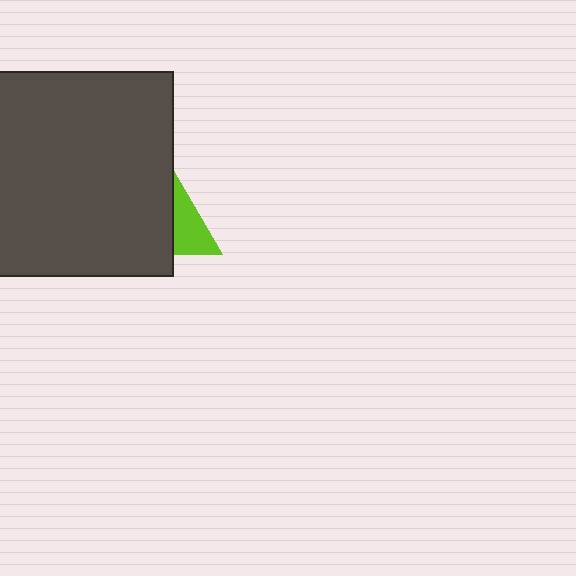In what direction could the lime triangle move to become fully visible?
The lime triangle could move right. That would shift it out from behind the dark gray square entirely.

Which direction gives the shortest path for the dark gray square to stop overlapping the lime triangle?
Moving left gives the shortest separation.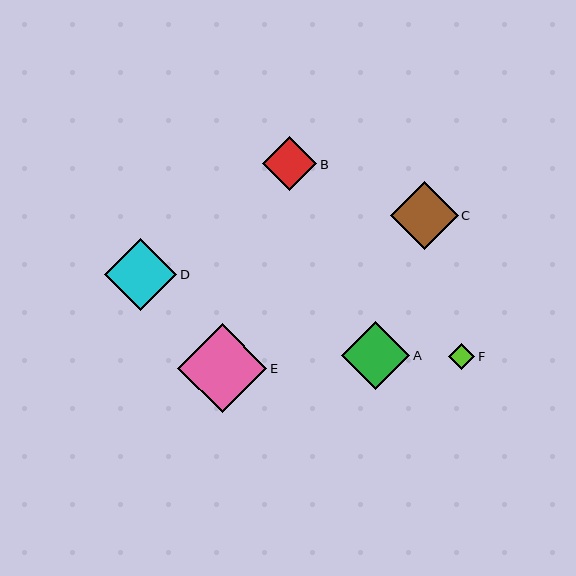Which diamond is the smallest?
Diamond F is the smallest with a size of approximately 26 pixels.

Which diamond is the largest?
Diamond E is the largest with a size of approximately 89 pixels.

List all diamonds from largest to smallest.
From largest to smallest: E, D, A, C, B, F.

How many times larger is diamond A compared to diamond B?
Diamond A is approximately 1.3 times the size of diamond B.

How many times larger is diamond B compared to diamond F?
Diamond B is approximately 2.1 times the size of diamond F.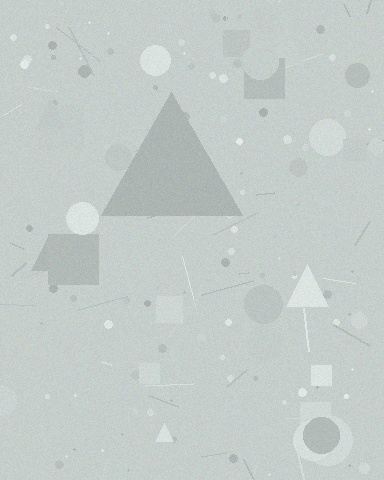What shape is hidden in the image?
A triangle is hidden in the image.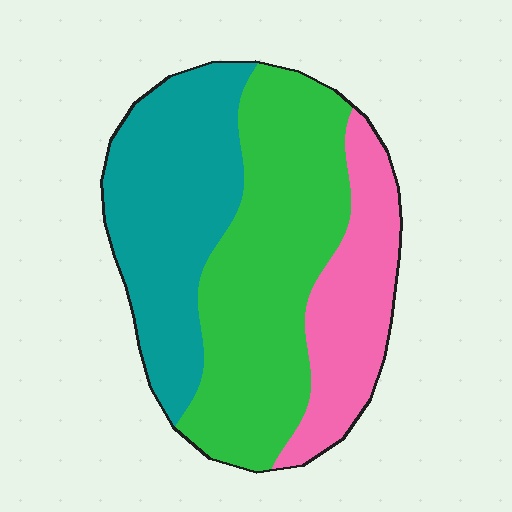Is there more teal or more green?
Green.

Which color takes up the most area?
Green, at roughly 45%.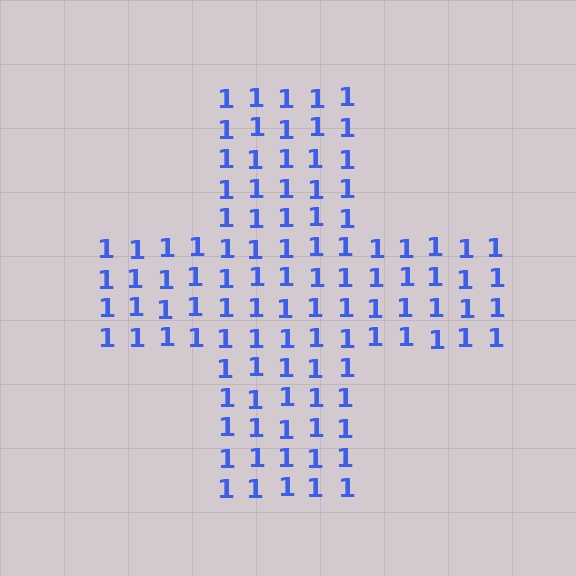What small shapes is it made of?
It is made of small digit 1's.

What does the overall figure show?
The overall figure shows a cross.